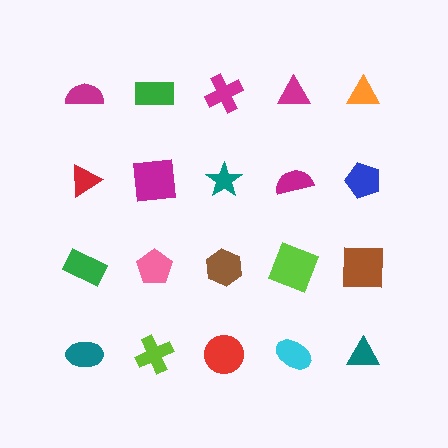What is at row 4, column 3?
A red circle.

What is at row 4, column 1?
A teal ellipse.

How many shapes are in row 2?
5 shapes.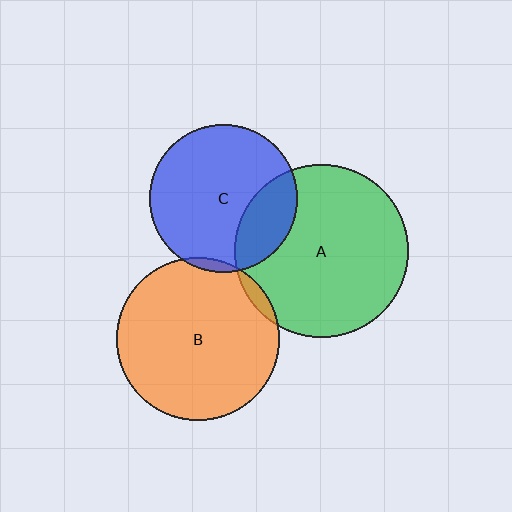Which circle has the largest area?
Circle A (green).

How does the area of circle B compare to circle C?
Approximately 1.2 times.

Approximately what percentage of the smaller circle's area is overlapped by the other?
Approximately 5%.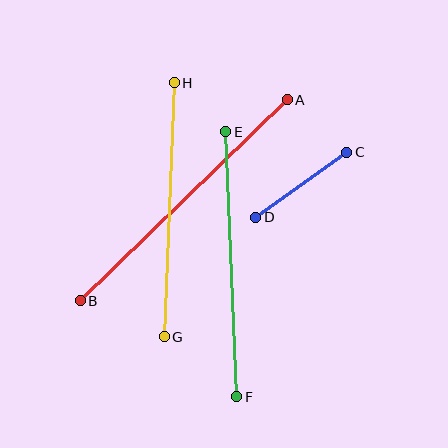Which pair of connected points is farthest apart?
Points A and B are farthest apart.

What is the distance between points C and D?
The distance is approximately 112 pixels.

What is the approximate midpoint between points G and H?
The midpoint is at approximately (169, 210) pixels.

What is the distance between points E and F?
The distance is approximately 265 pixels.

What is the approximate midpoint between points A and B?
The midpoint is at approximately (184, 200) pixels.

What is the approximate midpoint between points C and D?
The midpoint is at approximately (301, 185) pixels.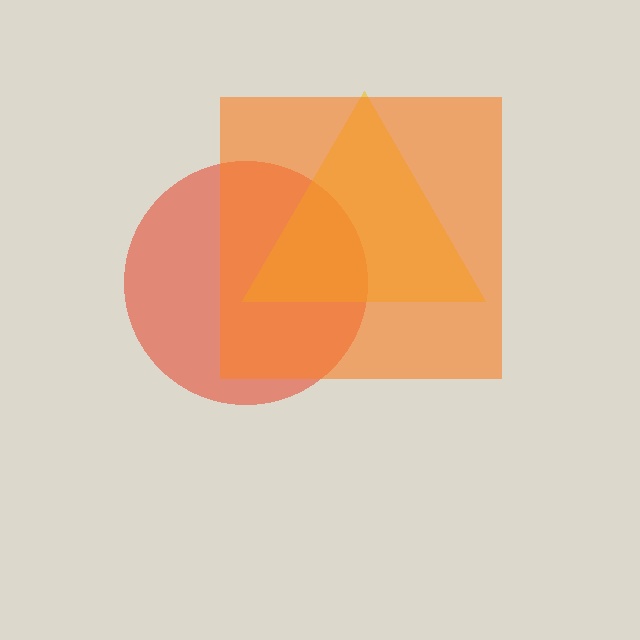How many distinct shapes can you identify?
There are 3 distinct shapes: a red circle, a yellow triangle, an orange square.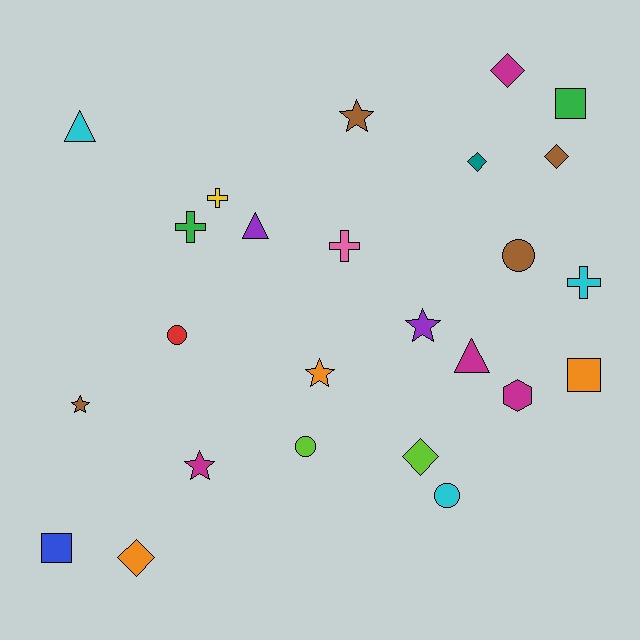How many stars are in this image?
There are 5 stars.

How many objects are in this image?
There are 25 objects.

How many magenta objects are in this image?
There are 4 magenta objects.